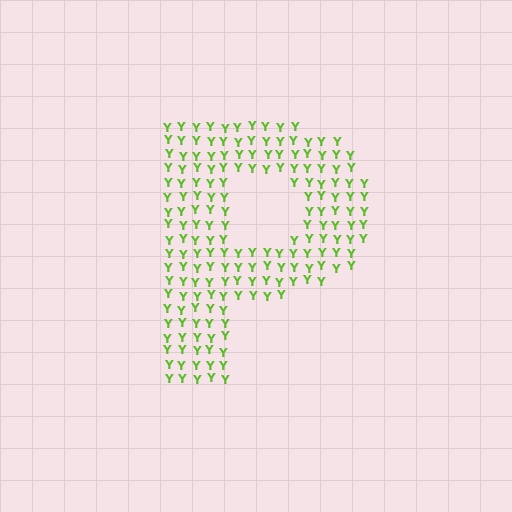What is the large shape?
The large shape is the letter P.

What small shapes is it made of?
It is made of small letter Y's.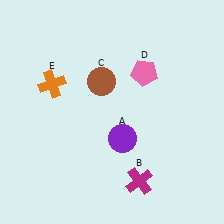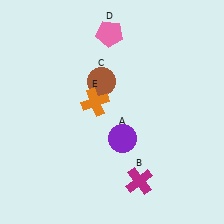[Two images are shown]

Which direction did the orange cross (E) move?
The orange cross (E) moved right.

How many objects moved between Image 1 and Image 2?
2 objects moved between the two images.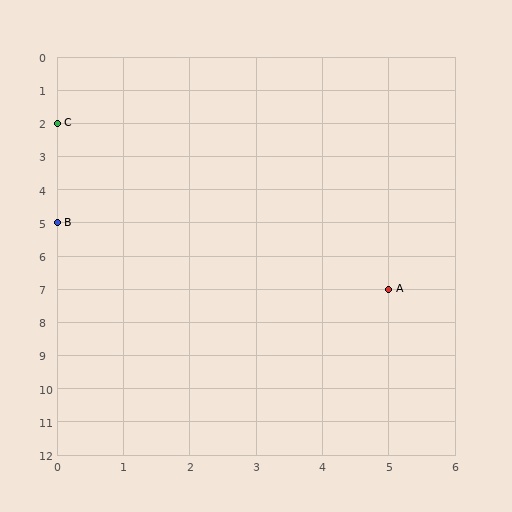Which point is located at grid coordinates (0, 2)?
Point C is at (0, 2).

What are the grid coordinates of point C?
Point C is at grid coordinates (0, 2).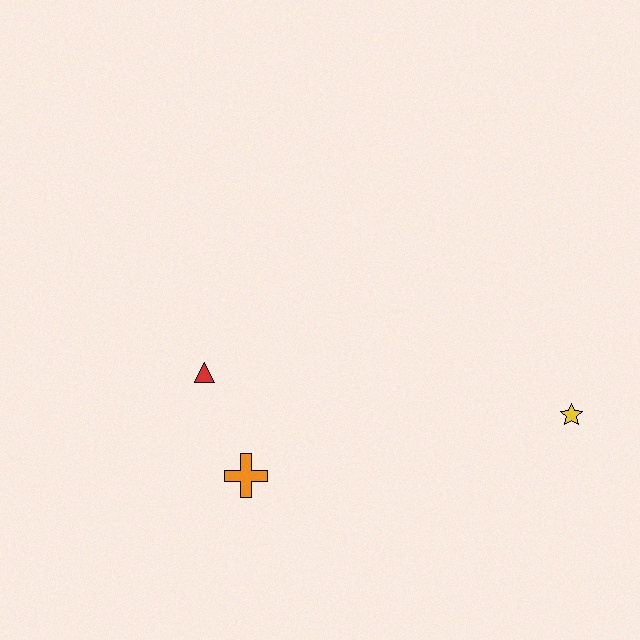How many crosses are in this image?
There is 1 cross.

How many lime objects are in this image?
There are no lime objects.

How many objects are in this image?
There are 3 objects.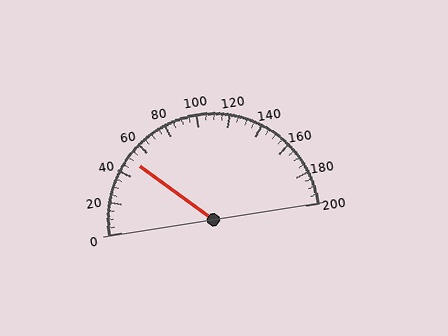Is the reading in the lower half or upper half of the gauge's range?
The reading is in the lower half of the range (0 to 200).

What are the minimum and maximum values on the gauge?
The gauge ranges from 0 to 200.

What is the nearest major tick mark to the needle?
The nearest major tick mark is 40.